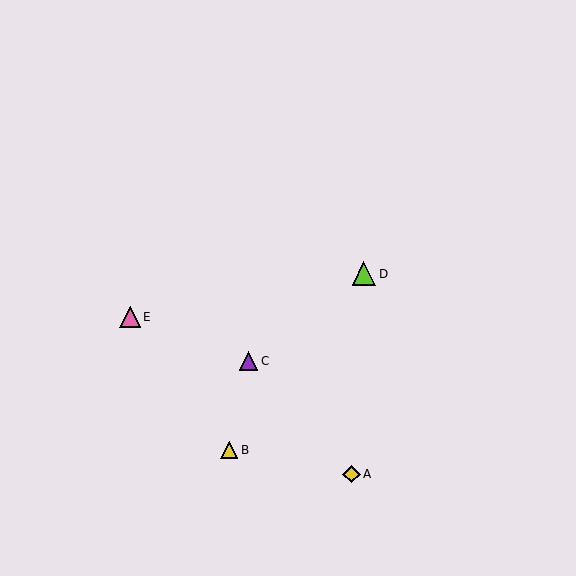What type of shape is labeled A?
Shape A is a yellow diamond.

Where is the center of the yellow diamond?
The center of the yellow diamond is at (351, 474).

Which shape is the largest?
The lime triangle (labeled D) is the largest.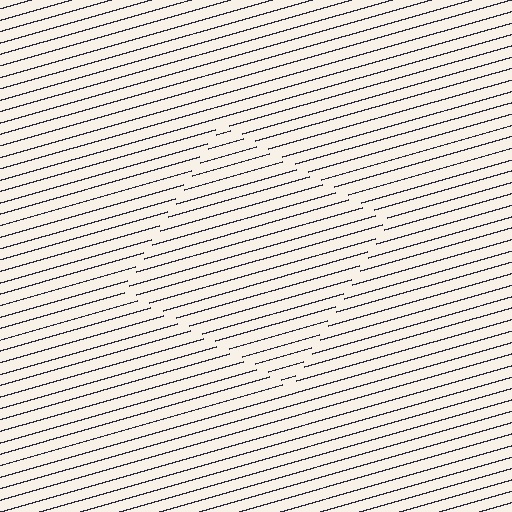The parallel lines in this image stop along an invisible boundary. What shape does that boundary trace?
An illusory square. The interior of the shape contains the same grating, shifted by half a period — the contour is defined by the phase discontinuity where line-ends from the inner and outer gratings abut.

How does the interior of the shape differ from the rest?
The interior of the shape contains the same grating, shifted by half a period — the contour is defined by the phase discontinuity where line-ends from the inner and outer gratings abut.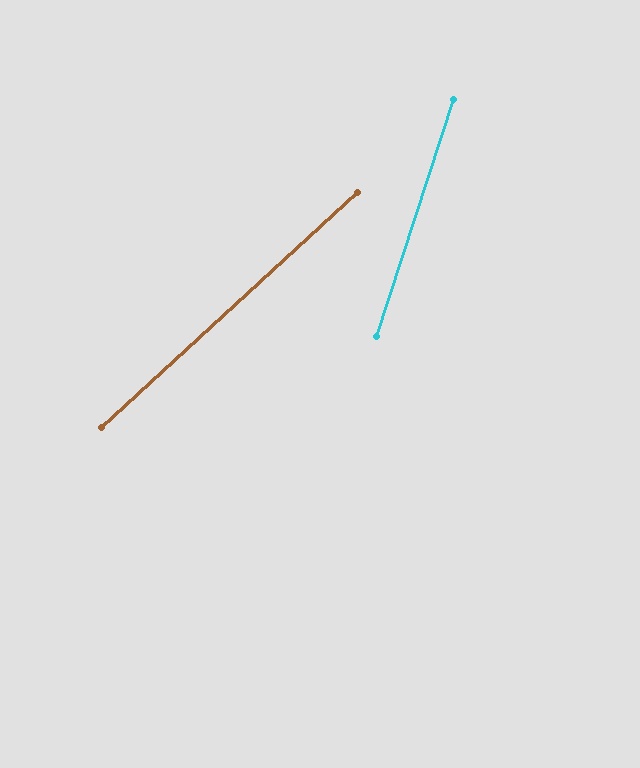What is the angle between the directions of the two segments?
Approximately 30 degrees.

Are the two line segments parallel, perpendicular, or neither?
Neither parallel nor perpendicular — they differ by about 30°.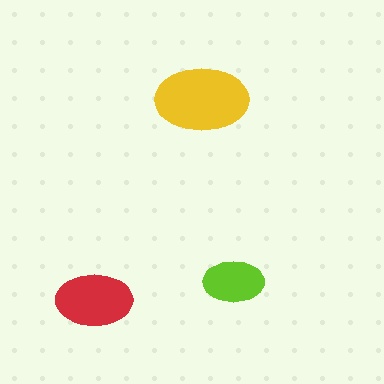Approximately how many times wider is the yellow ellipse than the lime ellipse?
About 1.5 times wider.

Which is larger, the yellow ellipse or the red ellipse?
The yellow one.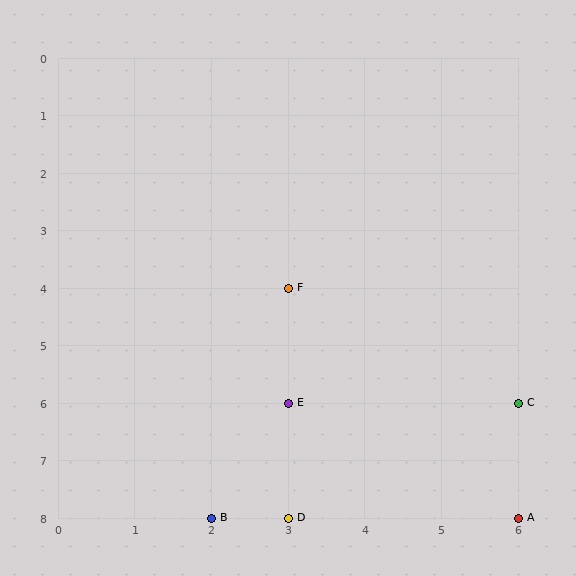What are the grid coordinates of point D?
Point D is at grid coordinates (3, 8).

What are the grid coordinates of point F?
Point F is at grid coordinates (3, 4).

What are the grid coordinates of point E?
Point E is at grid coordinates (3, 6).